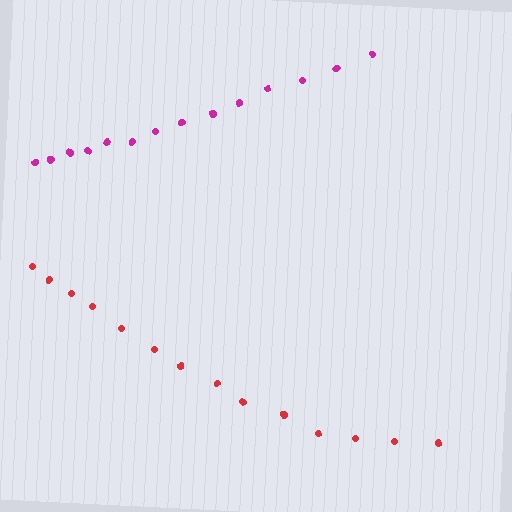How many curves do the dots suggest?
There are 2 distinct paths.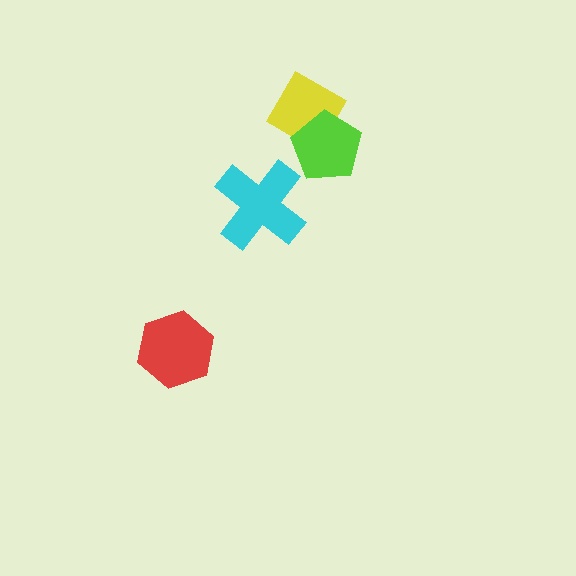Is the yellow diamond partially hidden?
Yes, it is partially covered by another shape.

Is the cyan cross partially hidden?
No, no other shape covers it.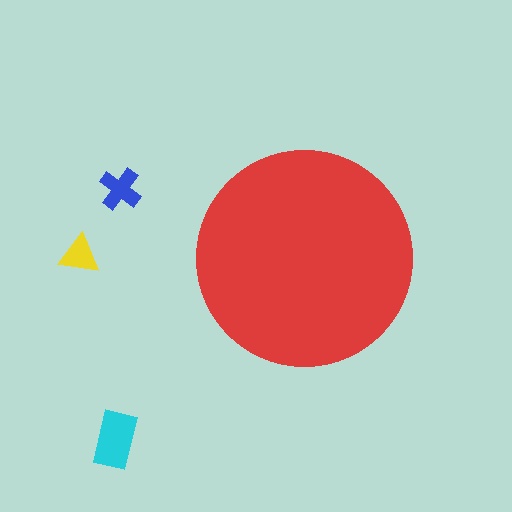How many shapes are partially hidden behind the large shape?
0 shapes are partially hidden.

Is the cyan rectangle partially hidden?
No, the cyan rectangle is fully visible.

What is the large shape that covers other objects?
A red circle.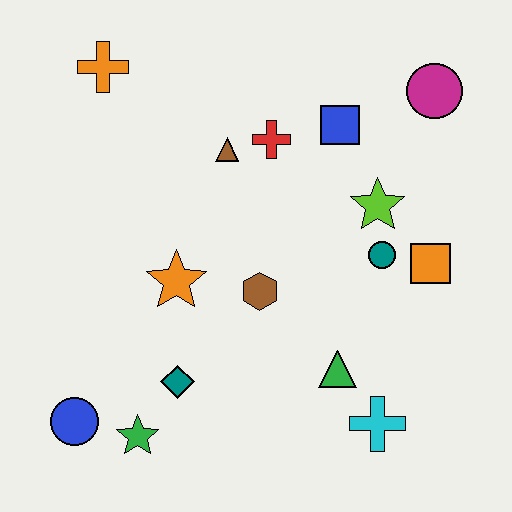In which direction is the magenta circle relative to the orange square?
The magenta circle is above the orange square.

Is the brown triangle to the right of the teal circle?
No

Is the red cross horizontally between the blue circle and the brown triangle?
No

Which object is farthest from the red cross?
The blue circle is farthest from the red cross.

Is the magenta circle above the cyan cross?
Yes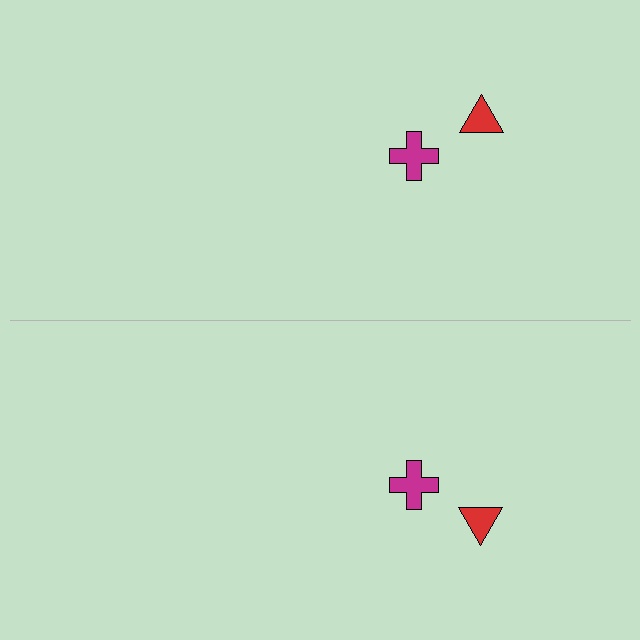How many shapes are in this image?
There are 4 shapes in this image.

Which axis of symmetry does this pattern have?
The pattern has a horizontal axis of symmetry running through the center of the image.